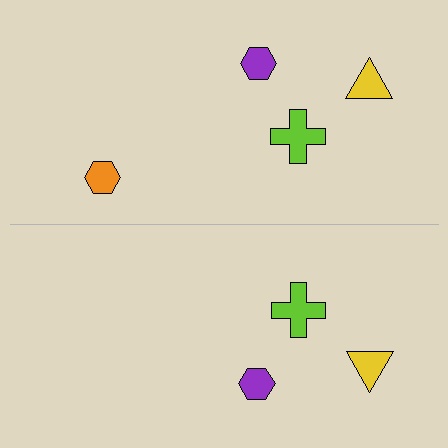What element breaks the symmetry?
A orange hexagon is missing from the bottom side.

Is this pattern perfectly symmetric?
No, the pattern is not perfectly symmetric. A orange hexagon is missing from the bottom side.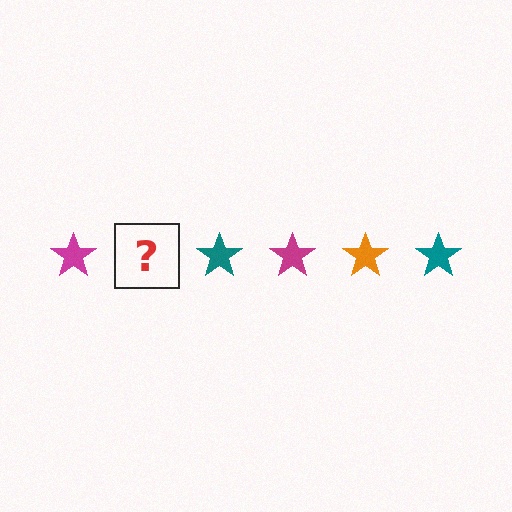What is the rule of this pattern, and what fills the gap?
The rule is that the pattern cycles through magenta, orange, teal stars. The gap should be filled with an orange star.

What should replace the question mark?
The question mark should be replaced with an orange star.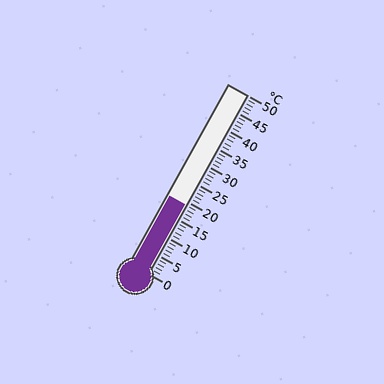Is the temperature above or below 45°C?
The temperature is below 45°C.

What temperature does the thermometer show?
The thermometer shows approximately 19°C.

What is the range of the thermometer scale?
The thermometer scale ranges from 0°C to 50°C.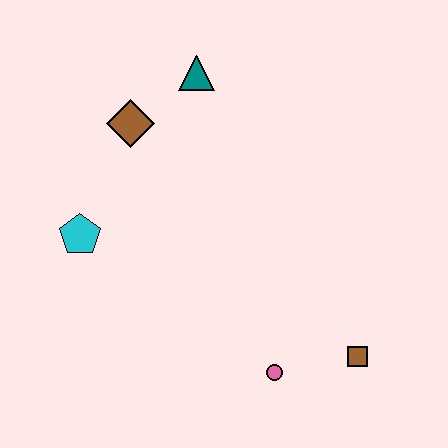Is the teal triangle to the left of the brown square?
Yes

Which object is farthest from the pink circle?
The teal triangle is farthest from the pink circle.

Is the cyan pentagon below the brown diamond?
Yes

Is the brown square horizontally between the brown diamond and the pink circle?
No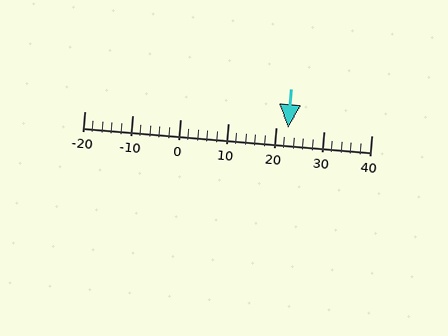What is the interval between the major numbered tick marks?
The major tick marks are spaced 10 units apart.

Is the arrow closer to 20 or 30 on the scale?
The arrow is closer to 20.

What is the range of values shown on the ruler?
The ruler shows values from -20 to 40.